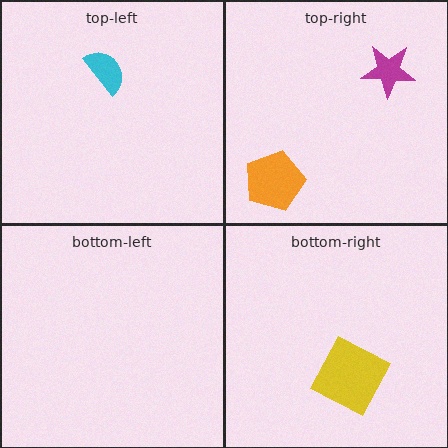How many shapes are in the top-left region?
1.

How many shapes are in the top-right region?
2.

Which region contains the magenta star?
The top-right region.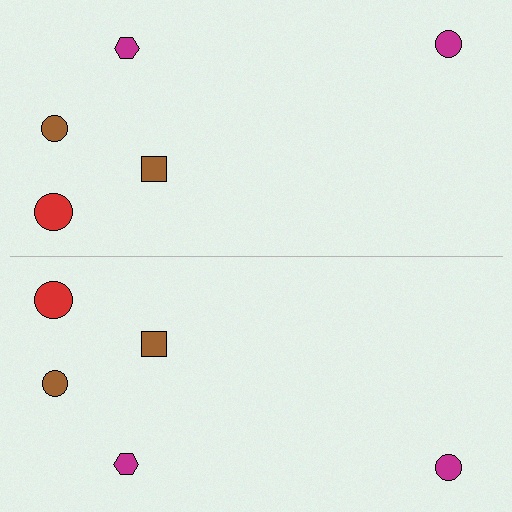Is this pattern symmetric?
Yes, this pattern has bilateral (reflection) symmetry.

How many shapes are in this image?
There are 10 shapes in this image.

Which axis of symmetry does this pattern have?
The pattern has a horizontal axis of symmetry running through the center of the image.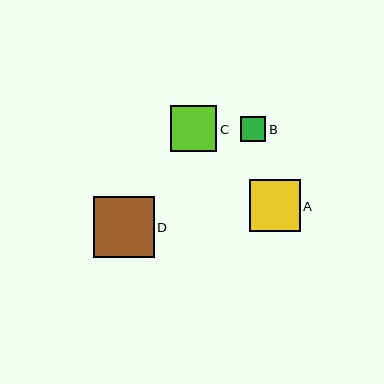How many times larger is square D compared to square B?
Square D is approximately 2.4 times the size of square B.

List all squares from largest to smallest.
From largest to smallest: D, A, C, B.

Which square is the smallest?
Square B is the smallest with a size of approximately 25 pixels.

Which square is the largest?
Square D is the largest with a size of approximately 61 pixels.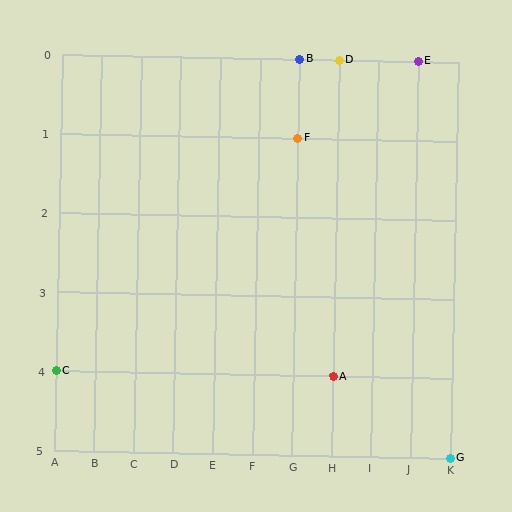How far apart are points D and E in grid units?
Points D and E are 2 columns apart.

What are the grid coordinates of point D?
Point D is at grid coordinates (H, 0).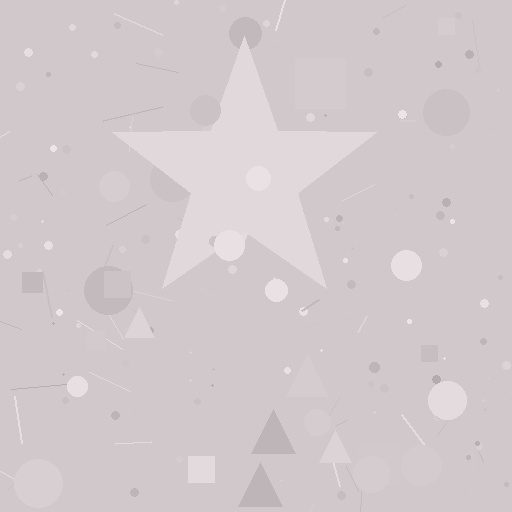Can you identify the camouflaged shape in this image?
The camouflaged shape is a star.